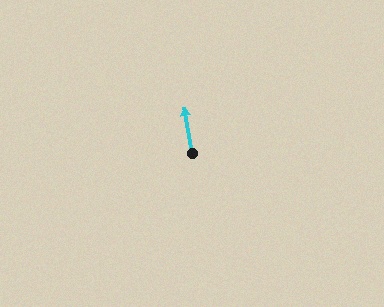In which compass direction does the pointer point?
North.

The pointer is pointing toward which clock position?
Roughly 12 o'clock.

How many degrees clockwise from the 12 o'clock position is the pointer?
Approximately 350 degrees.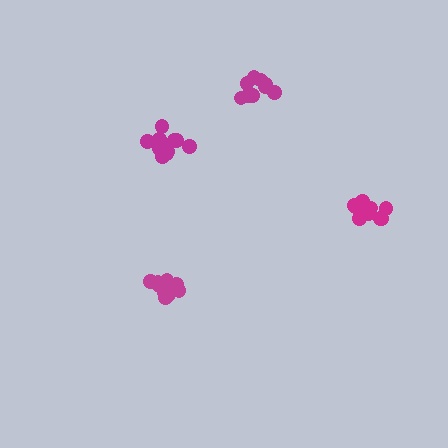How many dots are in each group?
Group 1: 11 dots, Group 2: 13 dots, Group 3: 11 dots, Group 4: 10 dots (45 total).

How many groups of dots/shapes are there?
There are 4 groups.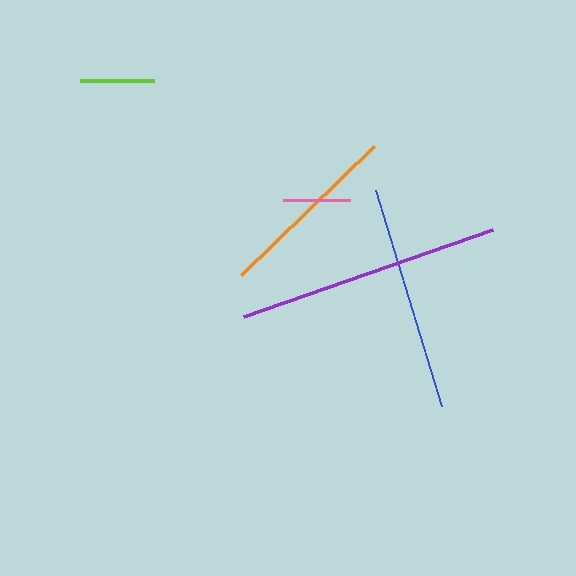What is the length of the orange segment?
The orange segment is approximately 185 pixels long.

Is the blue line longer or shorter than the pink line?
The blue line is longer than the pink line.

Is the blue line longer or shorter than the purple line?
The purple line is longer than the blue line.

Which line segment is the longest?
The purple line is the longest at approximately 263 pixels.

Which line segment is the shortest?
The pink line is the shortest at approximately 66 pixels.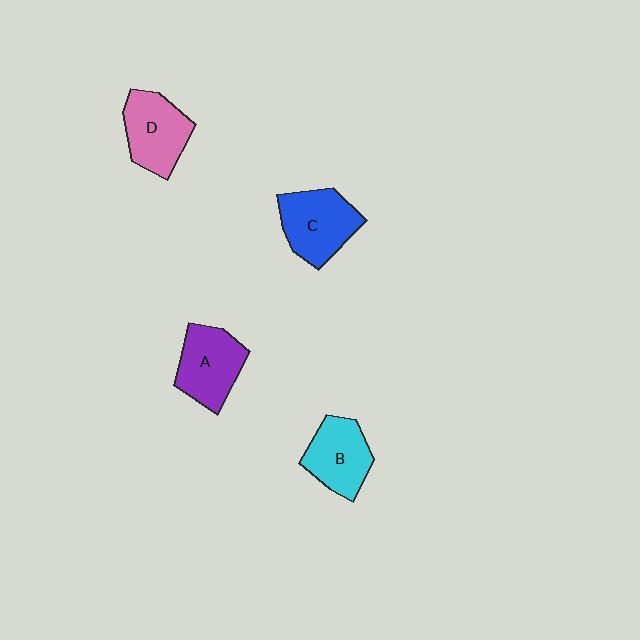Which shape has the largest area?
Shape C (blue).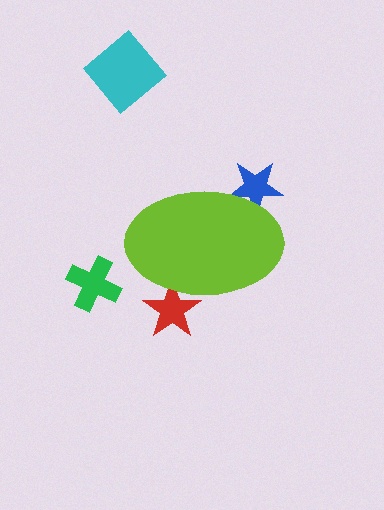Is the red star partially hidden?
Yes, the red star is partially hidden behind the lime ellipse.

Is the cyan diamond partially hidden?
No, the cyan diamond is fully visible.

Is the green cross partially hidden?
No, the green cross is fully visible.